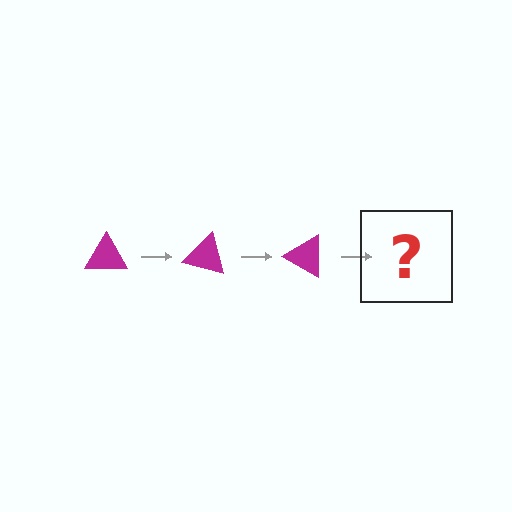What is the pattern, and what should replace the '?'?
The pattern is that the triangle rotates 15 degrees each step. The '?' should be a magenta triangle rotated 45 degrees.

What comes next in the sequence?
The next element should be a magenta triangle rotated 45 degrees.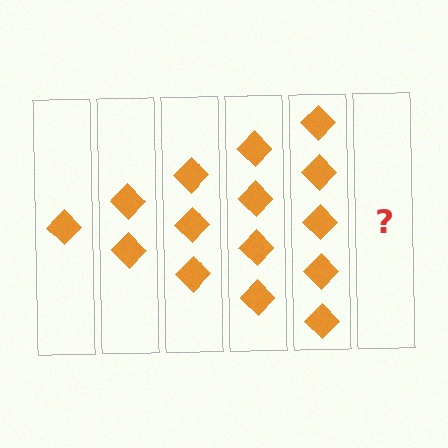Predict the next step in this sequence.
The next step is 6 diamonds.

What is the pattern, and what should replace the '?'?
The pattern is that each step adds one more diamond. The '?' should be 6 diamonds.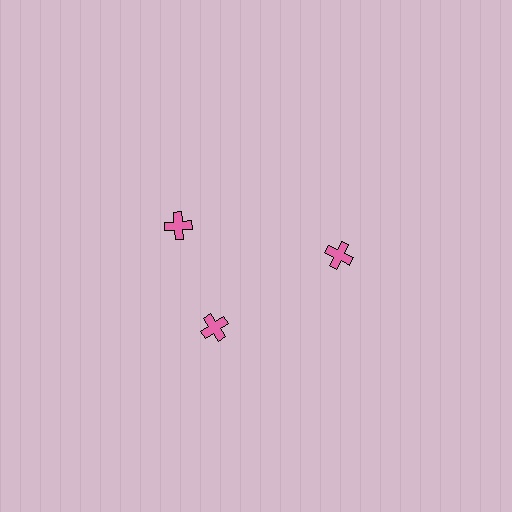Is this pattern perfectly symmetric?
No. The 3 pink crosses are arranged in a ring, but one element near the 11 o'clock position is rotated out of alignment along the ring, breaking the 3-fold rotational symmetry.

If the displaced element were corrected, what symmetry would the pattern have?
It would have 3-fold rotational symmetry — the pattern would map onto itself every 120 degrees.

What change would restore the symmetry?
The symmetry would be restored by rotating it back into even spacing with its neighbors so that all 3 crosses sit at equal angles and equal distance from the center.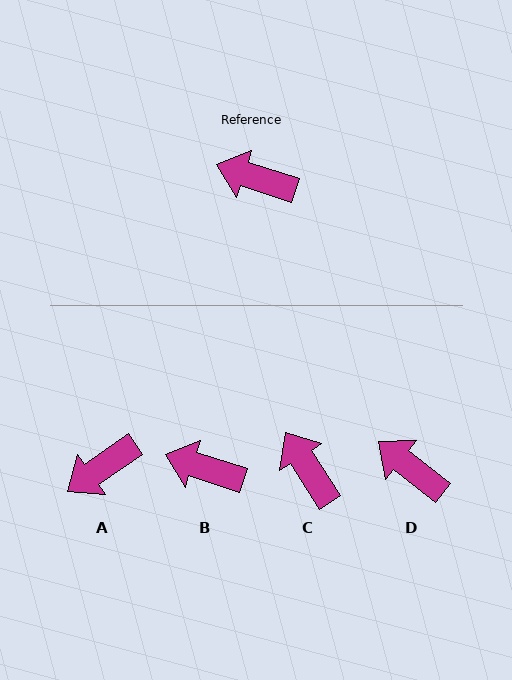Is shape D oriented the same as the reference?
No, it is off by about 21 degrees.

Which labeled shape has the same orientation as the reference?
B.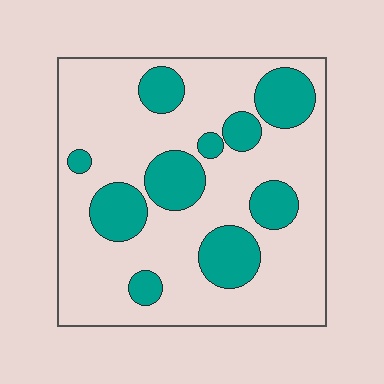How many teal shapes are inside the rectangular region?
10.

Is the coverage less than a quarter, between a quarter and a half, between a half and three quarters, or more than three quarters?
Between a quarter and a half.